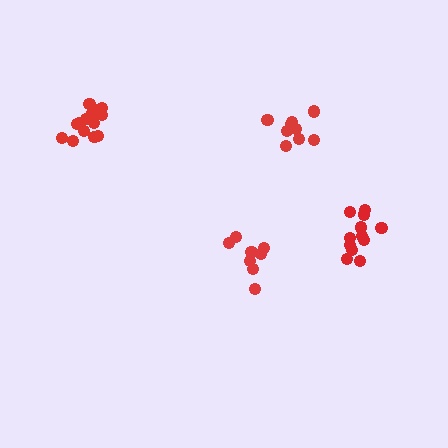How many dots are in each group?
Group 1: 15 dots, Group 2: 9 dots, Group 3: 9 dots, Group 4: 12 dots (45 total).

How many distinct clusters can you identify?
There are 4 distinct clusters.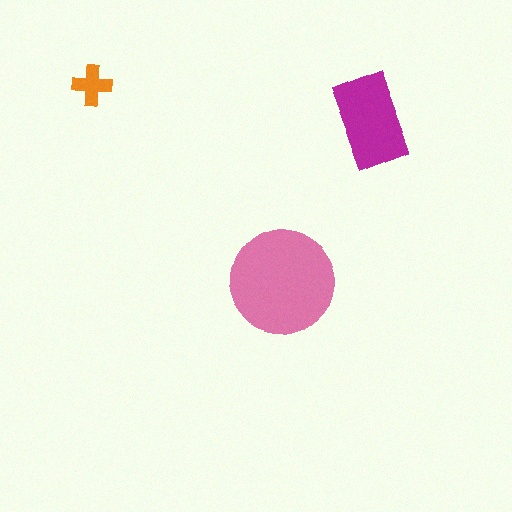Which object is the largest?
The pink circle.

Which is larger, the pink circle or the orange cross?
The pink circle.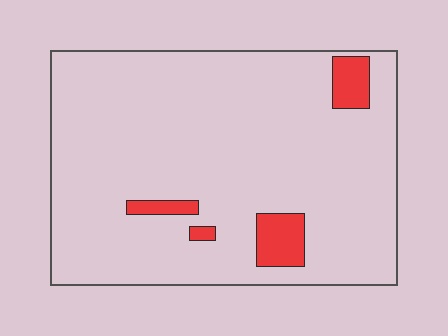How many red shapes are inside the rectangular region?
4.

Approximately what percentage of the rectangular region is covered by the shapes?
Approximately 10%.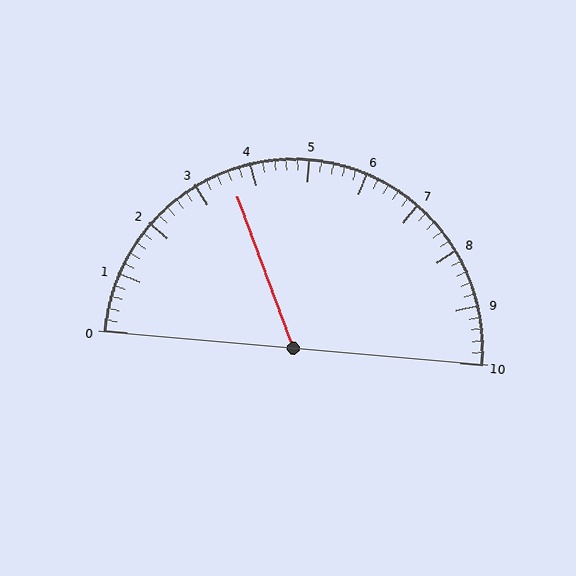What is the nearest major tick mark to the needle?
The nearest major tick mark is 4.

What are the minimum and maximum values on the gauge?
The gauge ranges from 0 to 10.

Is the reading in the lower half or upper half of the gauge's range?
The reading is in the lower half of the range (0 to 10).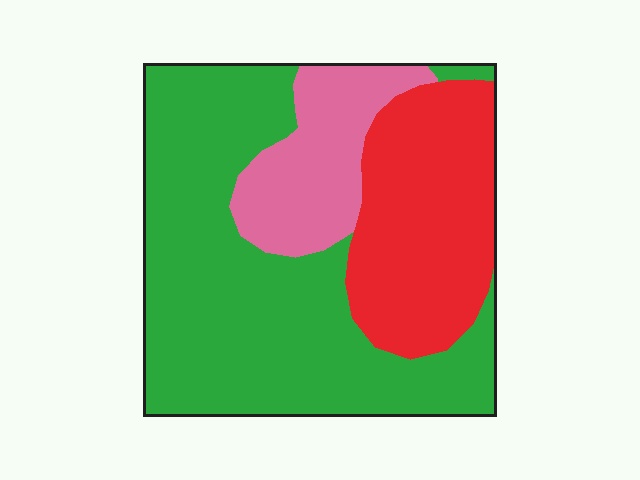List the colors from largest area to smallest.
From largest to smallest: green, red, pink.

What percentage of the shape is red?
Red takes up between a sixth and a third of the shape.